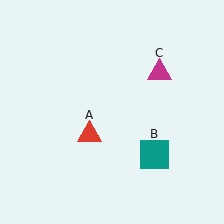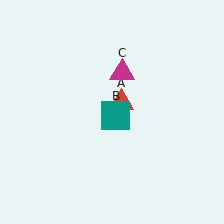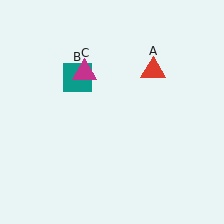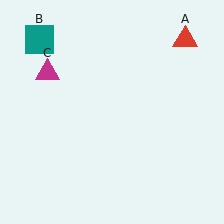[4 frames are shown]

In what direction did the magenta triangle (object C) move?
The magenta triangle (object C) moved left.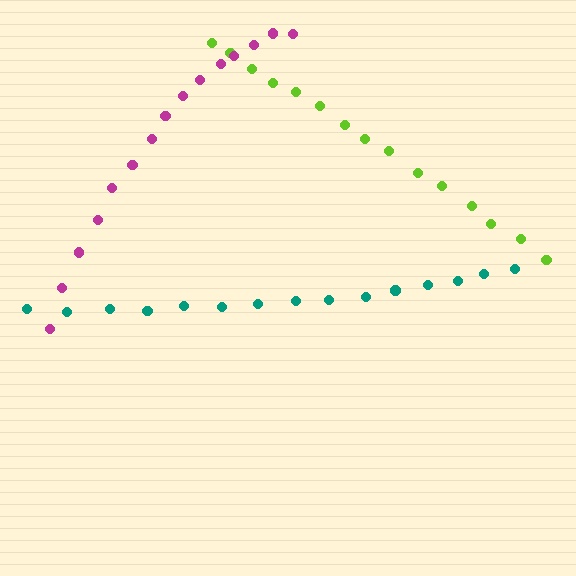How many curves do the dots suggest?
There are 3 distinct paths.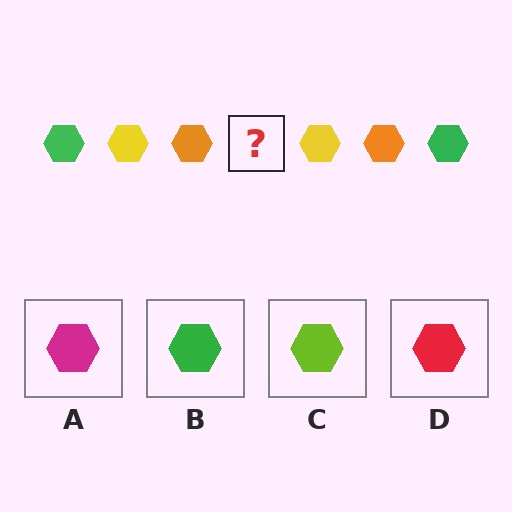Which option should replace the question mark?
Option B.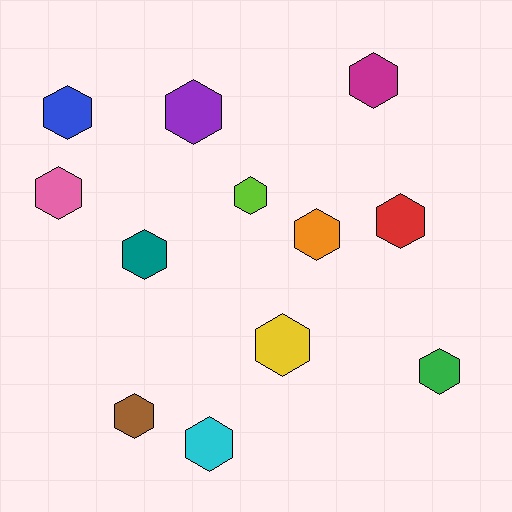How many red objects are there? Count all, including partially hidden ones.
There is 1 red object.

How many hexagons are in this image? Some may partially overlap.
There are 12 hexagons.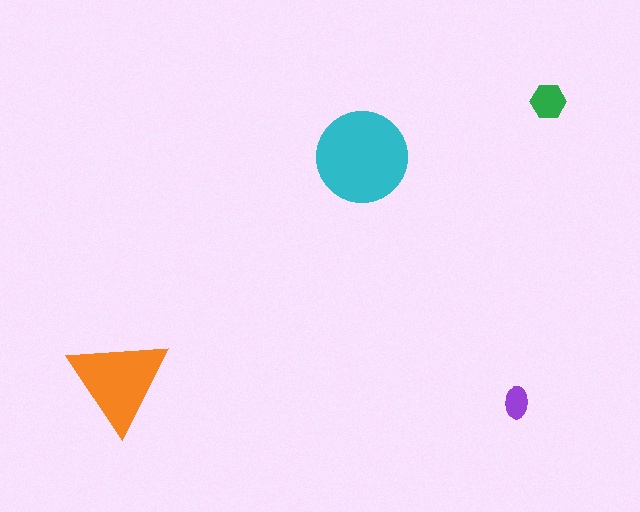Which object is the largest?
The cyan circle.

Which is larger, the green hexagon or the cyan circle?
The cyan circle.